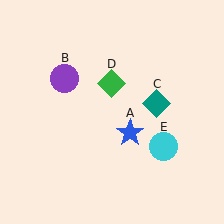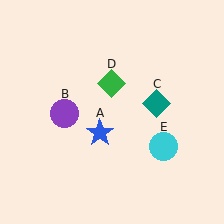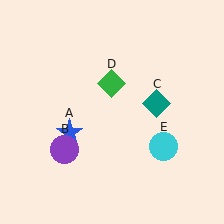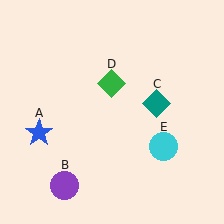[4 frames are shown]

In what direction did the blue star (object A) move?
The blue star (object A) moved left.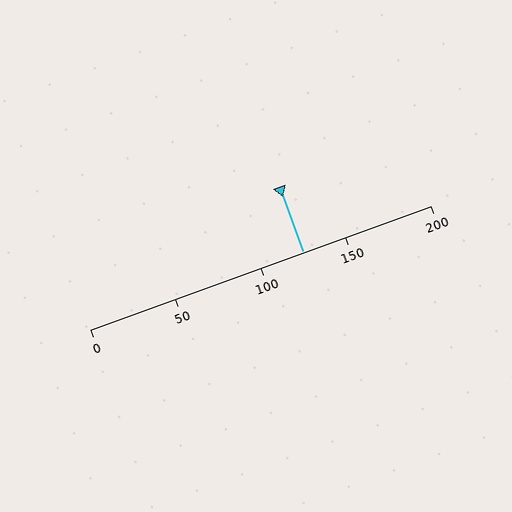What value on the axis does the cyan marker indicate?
The marker indicates approximately 125.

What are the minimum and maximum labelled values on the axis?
The axis runs from 0 to 200.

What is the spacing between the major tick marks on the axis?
The major ticks are spaced 50 apart.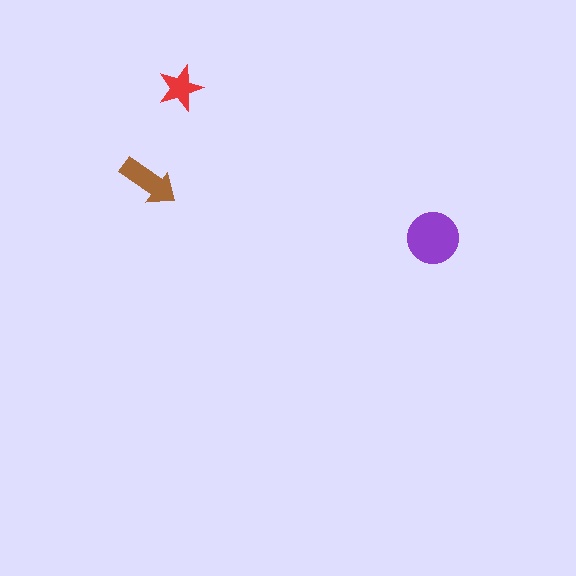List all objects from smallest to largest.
The red star, the brown arrow, the purple circle.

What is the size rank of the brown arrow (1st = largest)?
2nd.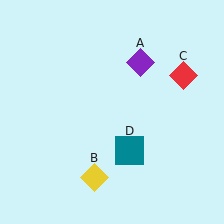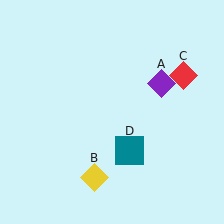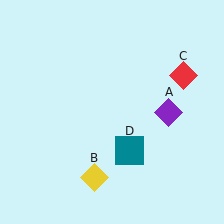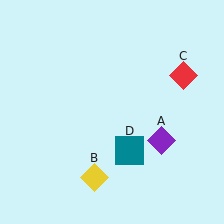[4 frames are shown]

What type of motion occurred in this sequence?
The purple diamond (object A) rotated clockwise around the center of the scene.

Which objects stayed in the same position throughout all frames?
Yellow diamond (object B) and red diamond (object C) and teal square (object D) remained stationary.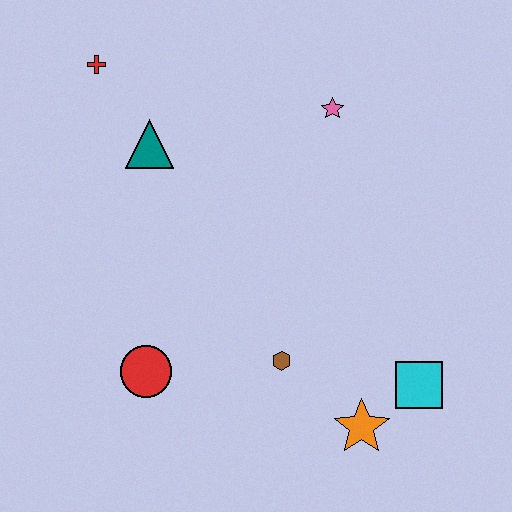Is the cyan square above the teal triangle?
No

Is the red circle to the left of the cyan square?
Yes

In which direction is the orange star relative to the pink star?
The orange star is below the pink star.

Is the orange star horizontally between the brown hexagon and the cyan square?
Yes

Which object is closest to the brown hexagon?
The orange star is closest to the brown hexagon.